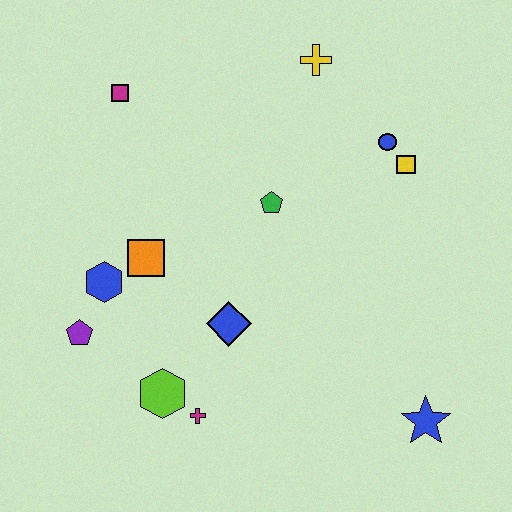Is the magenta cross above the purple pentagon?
No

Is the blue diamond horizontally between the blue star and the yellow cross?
No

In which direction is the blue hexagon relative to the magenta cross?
The blue hexagon is above the magenta cross.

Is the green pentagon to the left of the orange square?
No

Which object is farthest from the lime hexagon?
The yellow cross is farthest from the lime hexagon.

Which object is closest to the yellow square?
The blue circle is closest to the yellow square.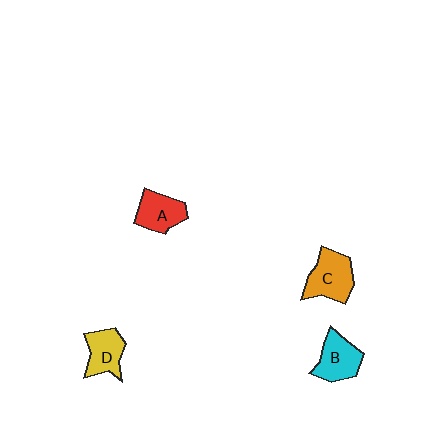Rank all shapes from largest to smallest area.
From largest to smallest: C (orange), B (cyan), A (red), D (yellow).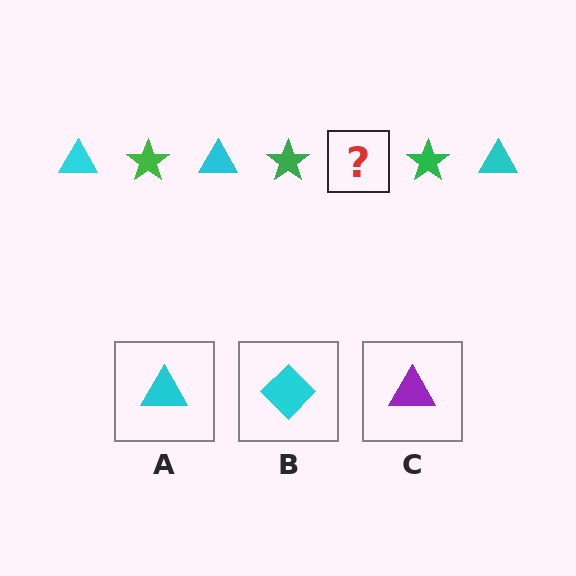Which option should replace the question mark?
Option A.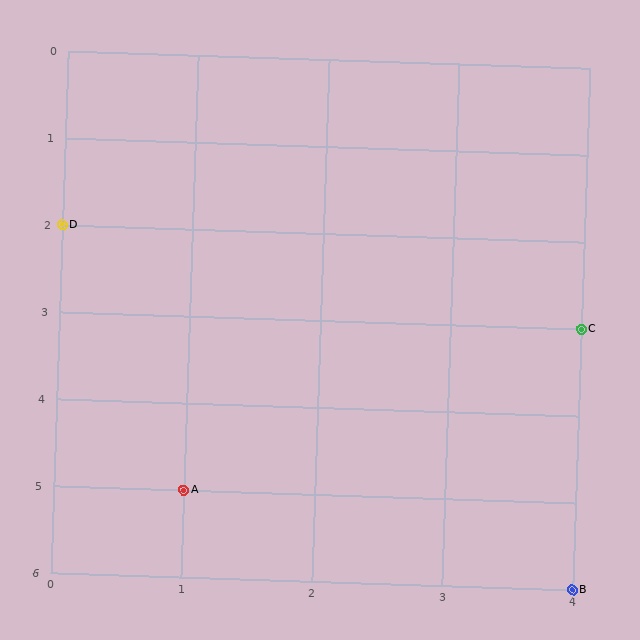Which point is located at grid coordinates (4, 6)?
Point B is at (4, 6).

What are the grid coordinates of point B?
Point B is at grid coordinates (4, 6).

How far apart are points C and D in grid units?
Points C and D are 4 columns and 1 row apart (about 4.1 grid units diagonally).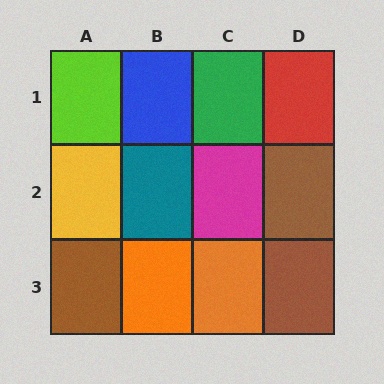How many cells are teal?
1 cell is teal.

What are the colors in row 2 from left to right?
Yellow, teal, magenta, brown.